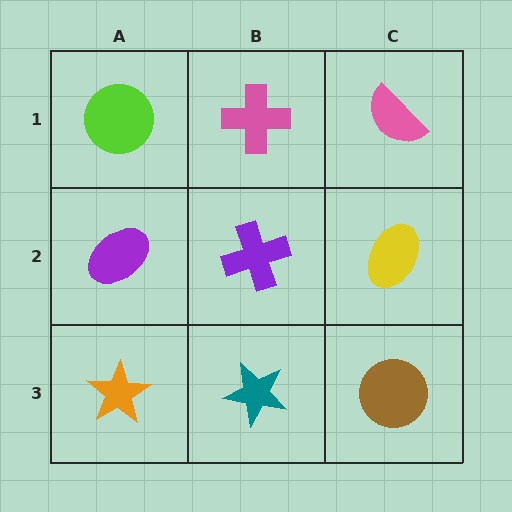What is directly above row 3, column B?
A purple cross.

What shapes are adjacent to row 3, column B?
A purple cross (row 2, column B), an orange star (row 3, column A), a brown circle (row 3, column C).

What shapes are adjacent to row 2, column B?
A pink cross (row 1, column B), a teal star (row 3, column B), a purple ellipse (row 2, column A), a yellow ellipse (row 2, column C).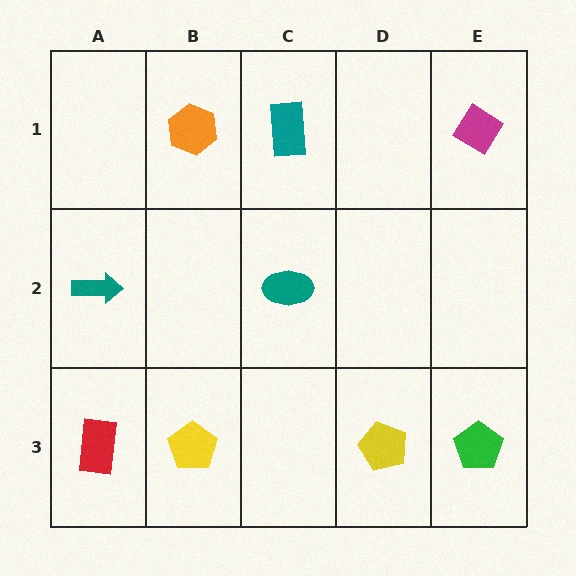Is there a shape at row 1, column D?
No, that cell is empty.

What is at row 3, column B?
A yellow pentagon.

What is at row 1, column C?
A teal rectangle.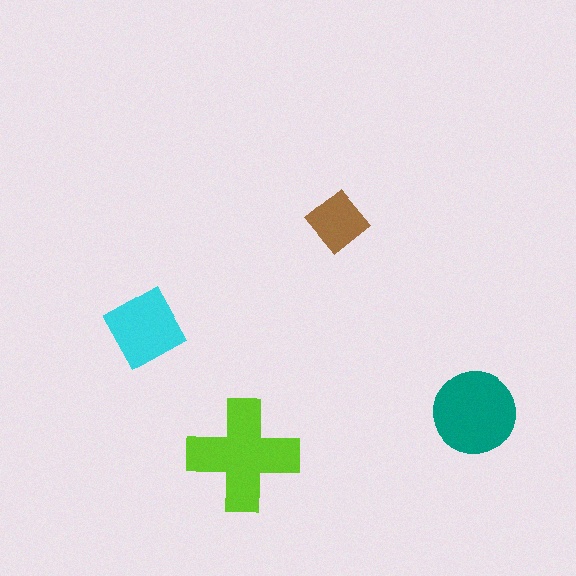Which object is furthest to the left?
The cyan diamond is leftmost.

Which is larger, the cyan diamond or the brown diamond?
The cyan diamond.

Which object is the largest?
The lime cross.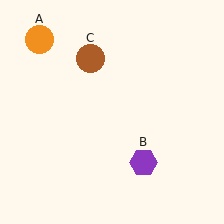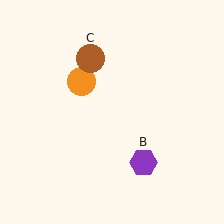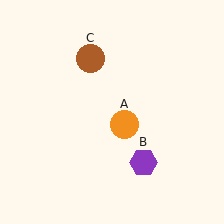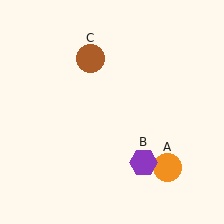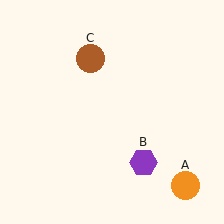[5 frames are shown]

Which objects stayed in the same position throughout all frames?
Purple hexagon (object B) and brown circle (object C) remained stationary.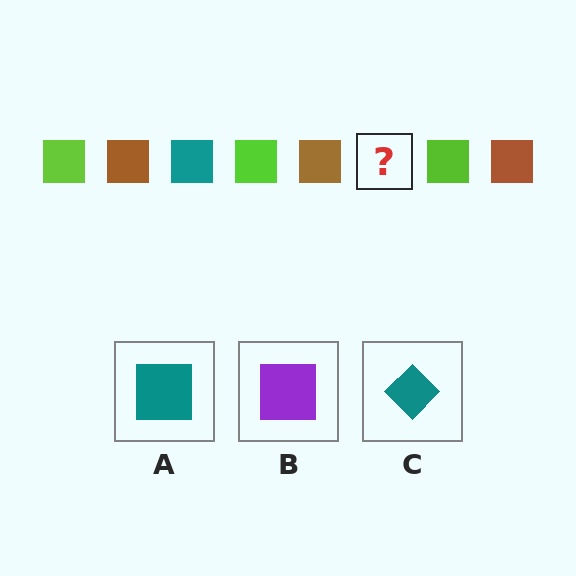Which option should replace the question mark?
Option A.